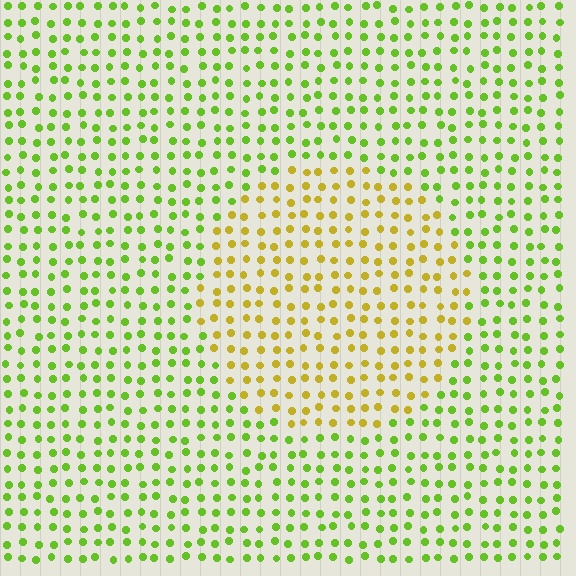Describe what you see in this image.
The image is filled with small lime elements in a uniform arrangement. A circle-shaped region is visible where the elements are tinted to a slightly different hue, forming a subtle color boundary.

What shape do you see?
I see a circle.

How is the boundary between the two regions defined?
The boundary is defined purely by a slight shift in hue (about 43 degrees). Spacing, size, and orientation are identical on both sides.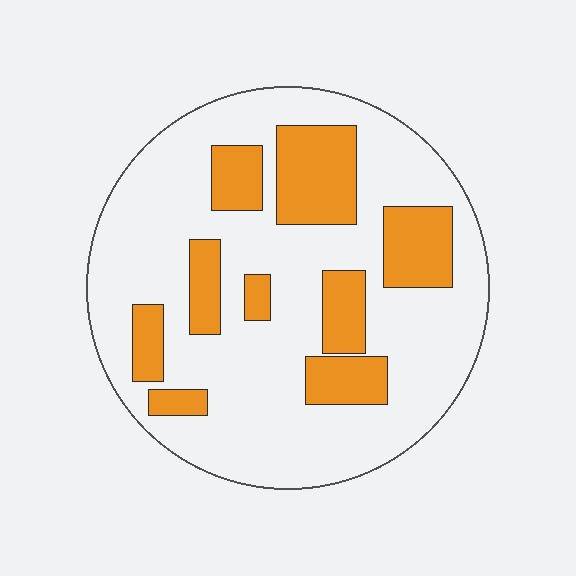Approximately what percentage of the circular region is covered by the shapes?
Approximately 25%.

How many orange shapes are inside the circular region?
9.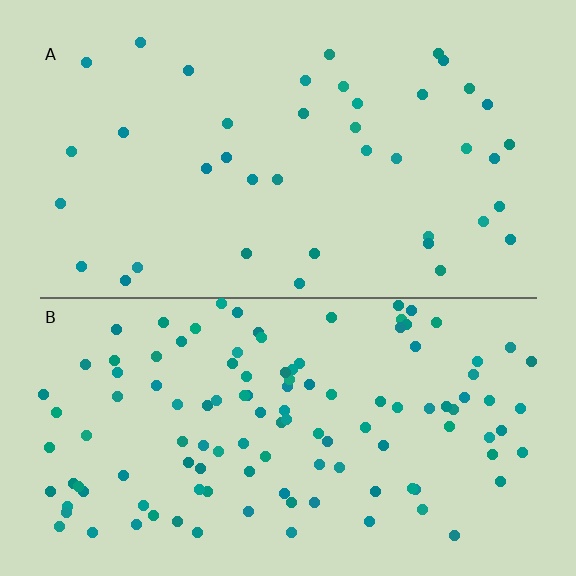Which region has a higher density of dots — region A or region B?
B (the bottom).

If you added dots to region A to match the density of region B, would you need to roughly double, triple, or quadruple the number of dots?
Approximately triple.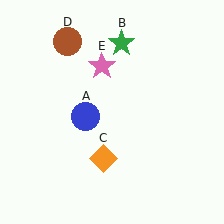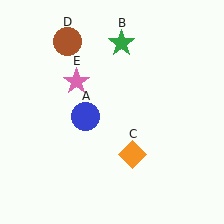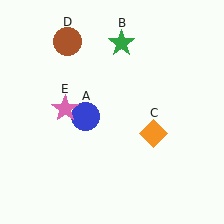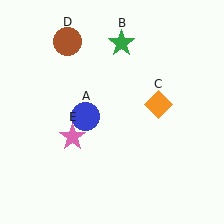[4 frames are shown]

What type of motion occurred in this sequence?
The orange diamond (object C), pink star (object E) rotated counterclockwise around the center of the scene.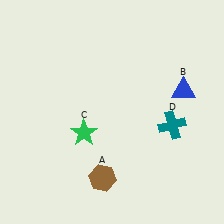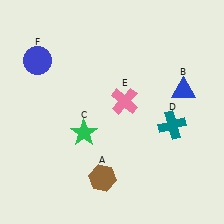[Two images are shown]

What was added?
A pink cross (E), a blue circle (F) were added in Image 2.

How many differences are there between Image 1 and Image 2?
There are 2 differences between the two images.